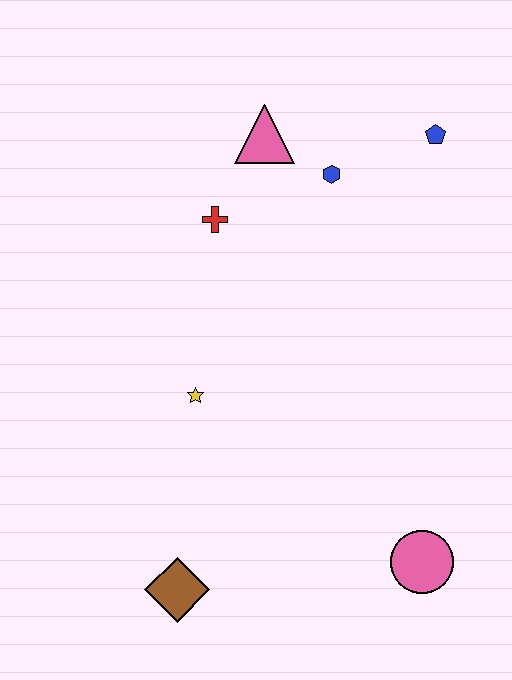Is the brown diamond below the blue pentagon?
Yes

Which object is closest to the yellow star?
The red cross is closest to the yellow star.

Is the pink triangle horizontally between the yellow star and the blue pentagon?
Yes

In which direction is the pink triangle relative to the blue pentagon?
The pink triangle is to the left of the blue pentagon.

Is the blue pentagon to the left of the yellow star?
No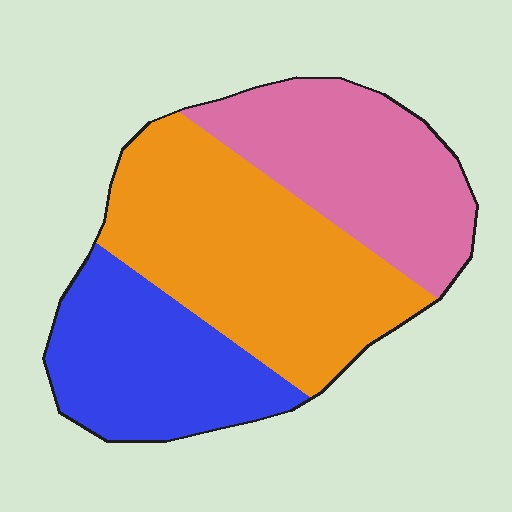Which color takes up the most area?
Orange, at roughly 45%.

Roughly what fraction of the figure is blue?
Blue covers 27% of the figure.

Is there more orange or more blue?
Orange.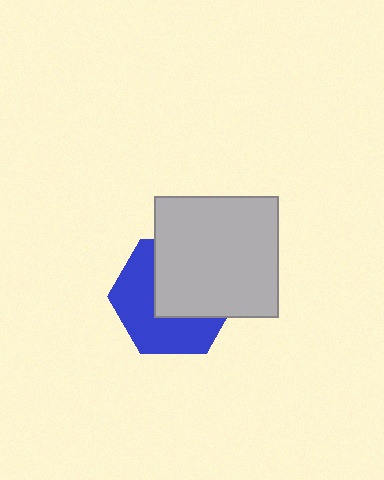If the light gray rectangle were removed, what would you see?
You would see the complete blue hexagon.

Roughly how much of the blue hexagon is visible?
About half of it is visible (roughly 50%).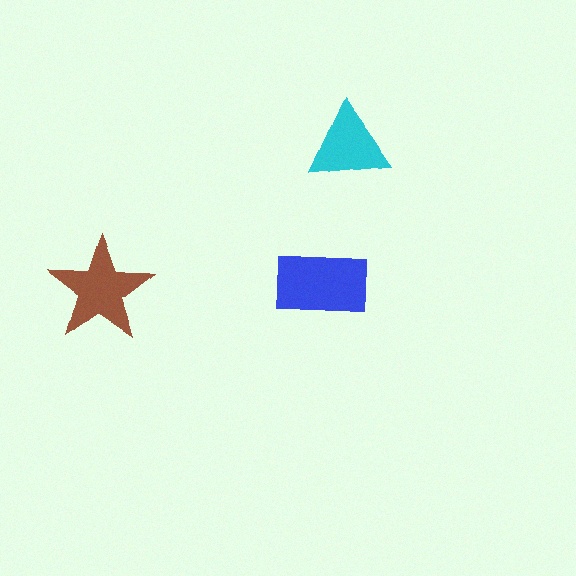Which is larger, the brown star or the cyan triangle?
The brown star.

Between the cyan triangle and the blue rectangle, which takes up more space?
The blue rectangle.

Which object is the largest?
The blue rectangle.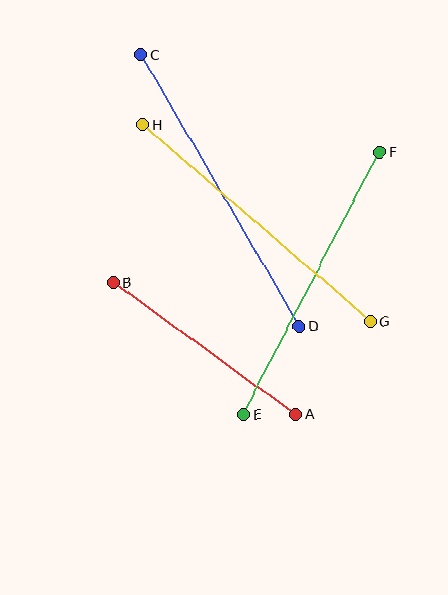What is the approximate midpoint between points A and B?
The midpoint is at approximately (204, 348) pixels.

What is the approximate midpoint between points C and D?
The midpoint is at approximately (220, 191) pixels.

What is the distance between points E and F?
The distance is approximately 296 pixels.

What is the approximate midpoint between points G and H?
The midpoint is at approximately (257, 223) pixels.